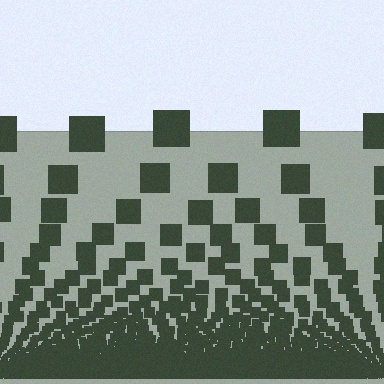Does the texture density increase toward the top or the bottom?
Density increases toward the bottom.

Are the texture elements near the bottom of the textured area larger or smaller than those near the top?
Smaller. The gradient is inverted — elements near the bottom are smaller and denser.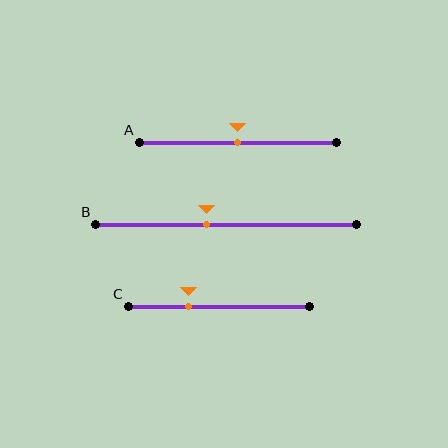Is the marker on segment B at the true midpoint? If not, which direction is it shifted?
No, the marker on segment B is shifted to the left by about 8% of the segment length.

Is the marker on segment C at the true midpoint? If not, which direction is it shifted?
No, the marker on segment C is shifted to the left by about 17% of the segment length.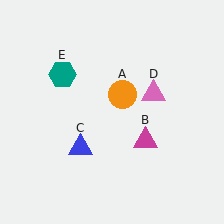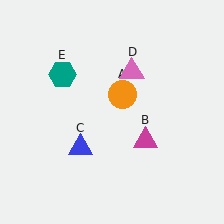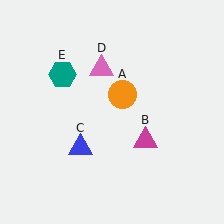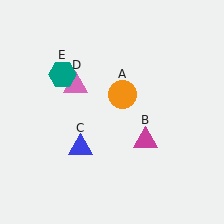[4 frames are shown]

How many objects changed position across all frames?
1 object changed position: pink triangle (object D).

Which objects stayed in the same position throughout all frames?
Orange circle (object A) and magenta triangle (object B) and blue triangle (object C) and teal hexagon (object E) remained stationary.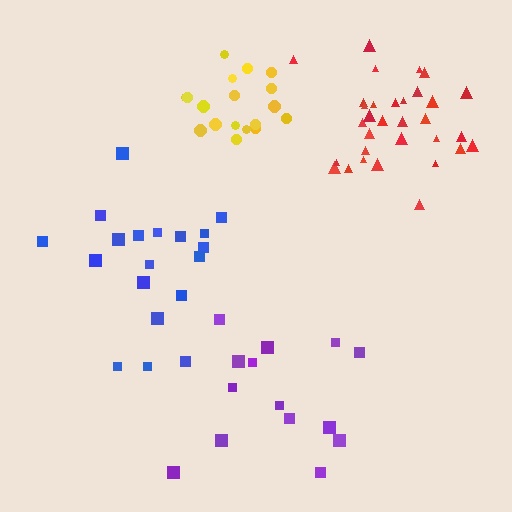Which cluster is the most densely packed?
Yellow.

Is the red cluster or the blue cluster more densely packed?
Red.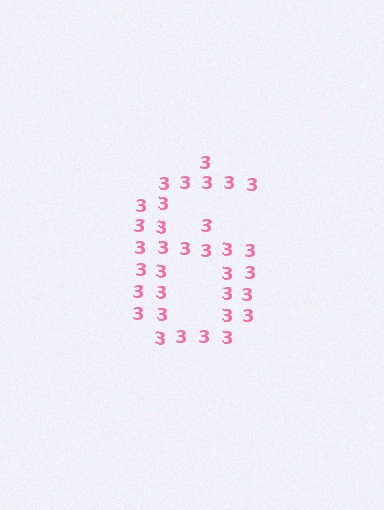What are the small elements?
The small elements are digit 3's.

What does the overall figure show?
The overall figure shows the digit 6.